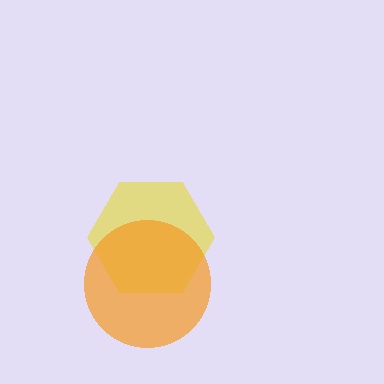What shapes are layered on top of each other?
The layered shapes are: a yellow hexagon, an orange circle.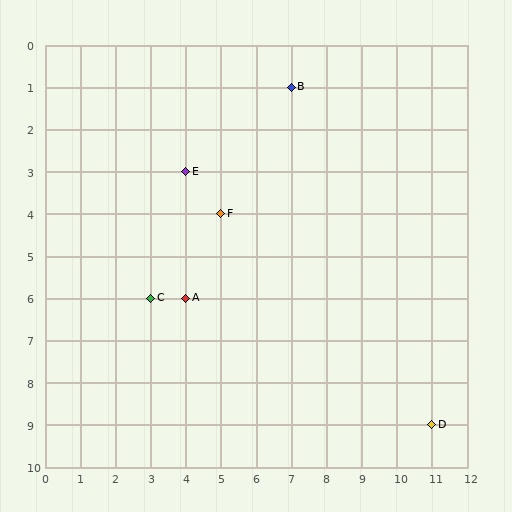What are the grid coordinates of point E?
Point E is at grid coordinates (4, 3).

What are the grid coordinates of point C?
Point C is at grid coordinates (3, 6).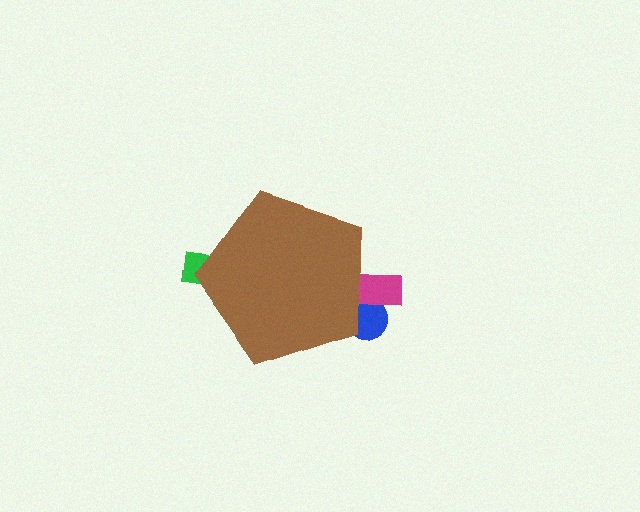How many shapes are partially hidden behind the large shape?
3 shapes are partially hidden.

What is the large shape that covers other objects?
A brown pentagon.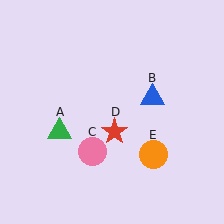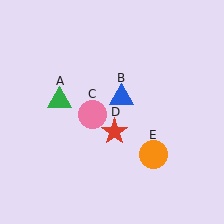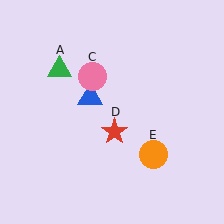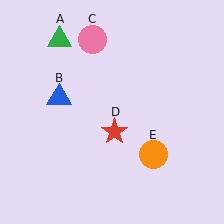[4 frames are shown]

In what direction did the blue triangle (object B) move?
The blue triangle (object B) moved left.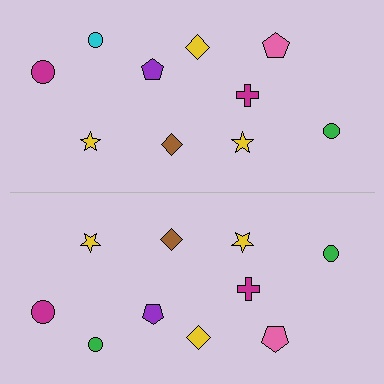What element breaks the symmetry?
The green circle on the bottom side breaks the symmetry — its mirror counterpart is cyan.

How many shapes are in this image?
There are 20 shapes in this image.